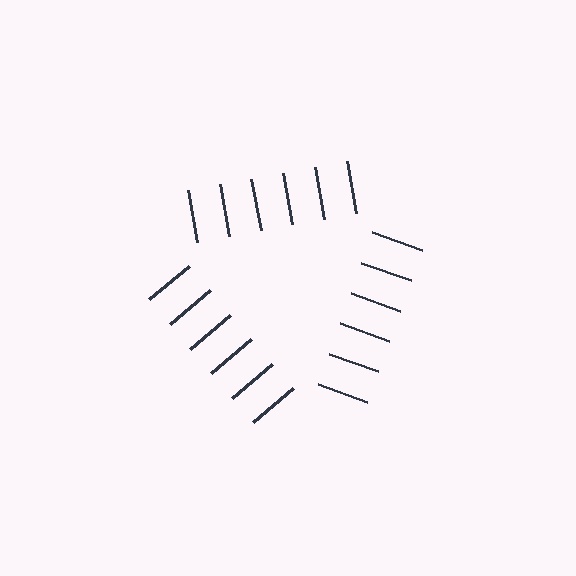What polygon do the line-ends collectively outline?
An illusory triangle — the line segments terminate on its edges but no continuous stroke is drawn.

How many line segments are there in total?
18 — 6 along each of the 3 edges.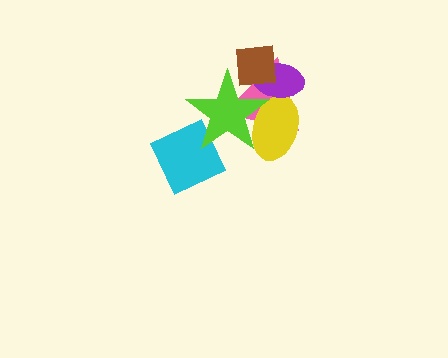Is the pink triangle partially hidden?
Yes, it is partially covered by another shape.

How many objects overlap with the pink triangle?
4 objects overlap with the pink triangle.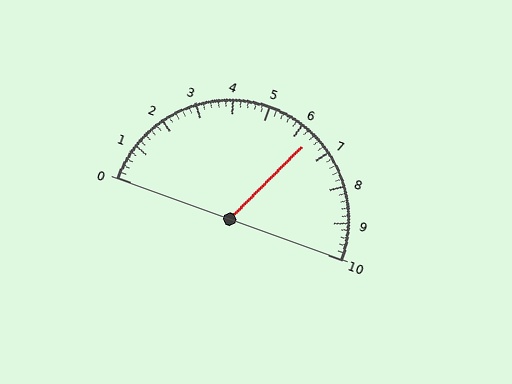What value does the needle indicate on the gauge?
The needle indicates approximately 6.4.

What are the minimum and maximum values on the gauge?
The gauge ranges from 0 to 10.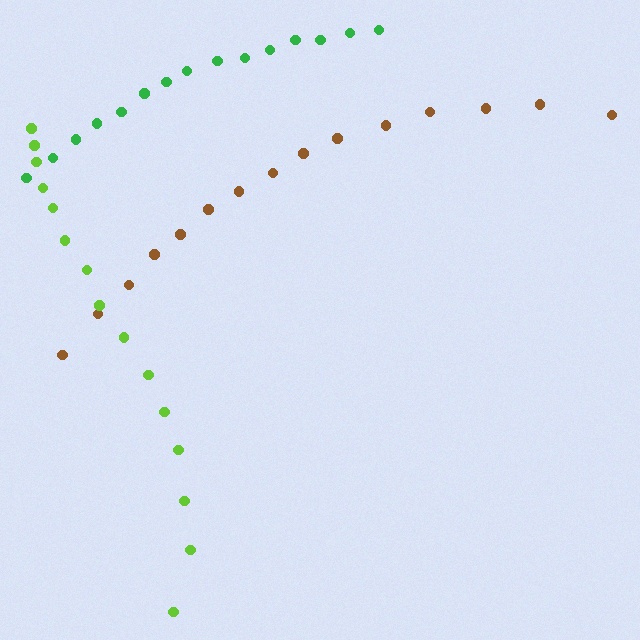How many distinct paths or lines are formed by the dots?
There are 3 distinct paths.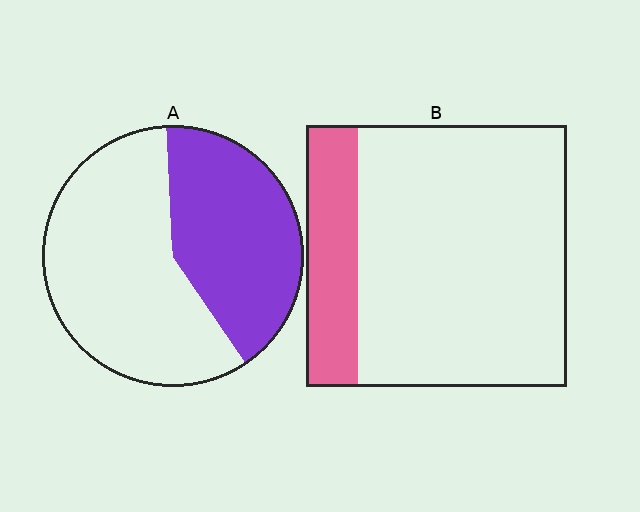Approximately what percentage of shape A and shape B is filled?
A is approximately 40% and B is approximately 20%.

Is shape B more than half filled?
No.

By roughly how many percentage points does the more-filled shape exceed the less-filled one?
By roughly 20 percentage points (A over B).